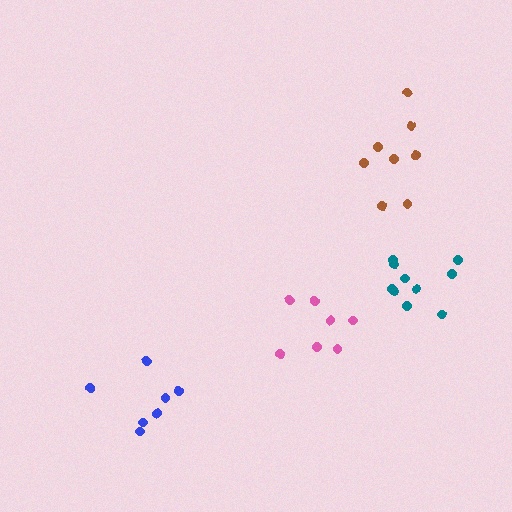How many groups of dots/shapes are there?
There are 4 groups.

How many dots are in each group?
Group 1: 10 dots, Group 2: 8 dots, Group 3: 7 dots, Group 4: 7 dots (32 total).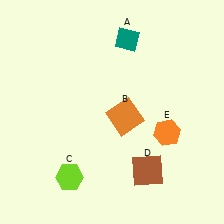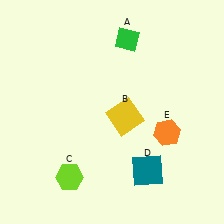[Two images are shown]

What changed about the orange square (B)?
In Image 1, B is orange. In Image 2, it changed to yellow.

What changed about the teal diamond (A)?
In Image 1, A is teal. In Image 2, it changed to green.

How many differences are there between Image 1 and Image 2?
There are 3 differences between the two images.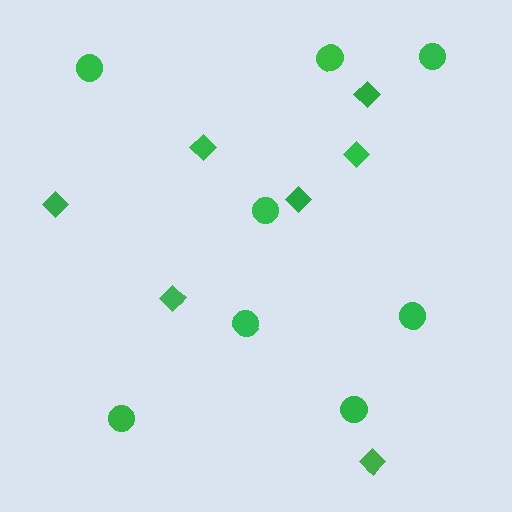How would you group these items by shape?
There are 2 groups: one group of diamonds (7) and one group of circles (8).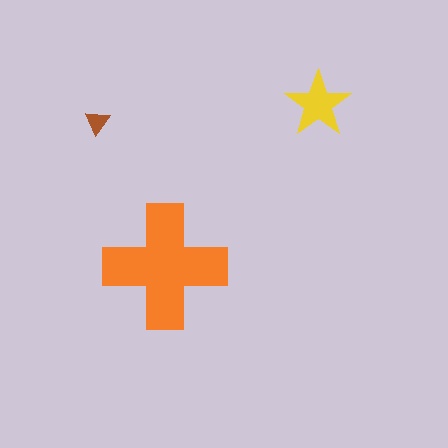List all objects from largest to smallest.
The orange cross, the yellow star, the brown triangle.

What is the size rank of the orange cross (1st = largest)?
1st.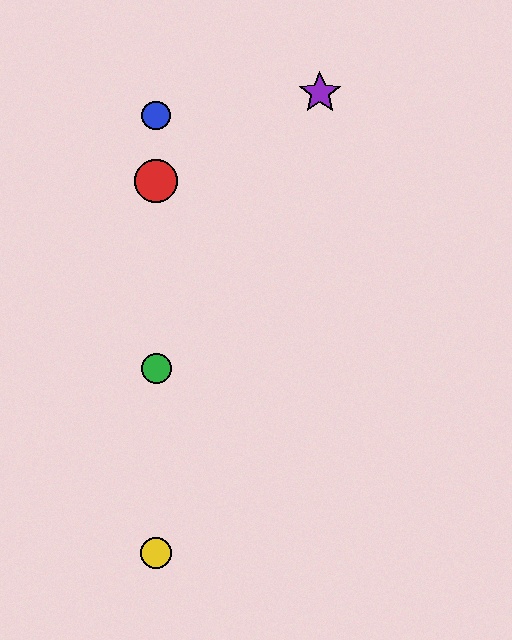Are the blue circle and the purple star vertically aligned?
No, the blue circle is at x≈156 and the purple star is at x≈320.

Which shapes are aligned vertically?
The red circle, the blue circle, the green circle, the yellow circle are aligned vertically.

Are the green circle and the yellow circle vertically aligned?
Yes, both are at x≈156.